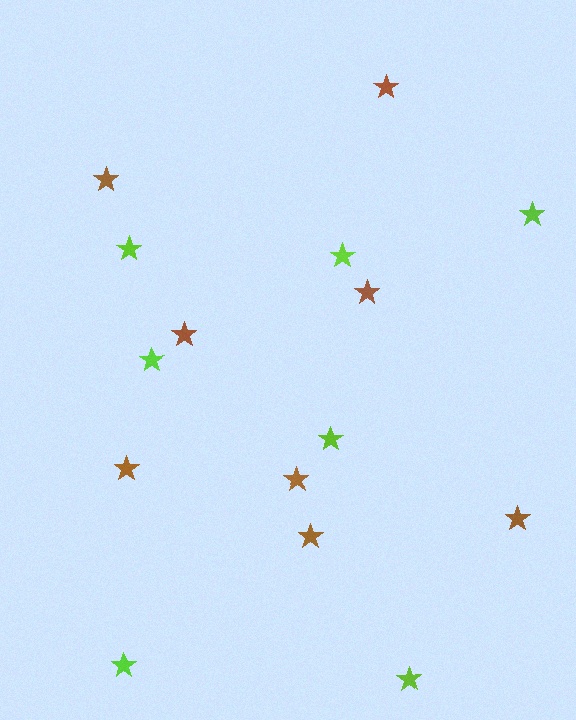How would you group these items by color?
There are 2 groups: one group of brown stars (8) and one group of lime stars (7).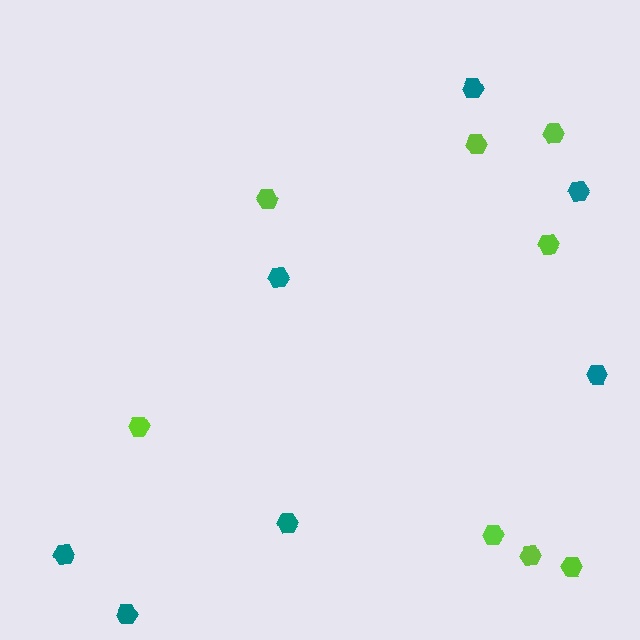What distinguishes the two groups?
There are 2 groups: one group of teal hexagons (7) and one group of lime hexagons (8).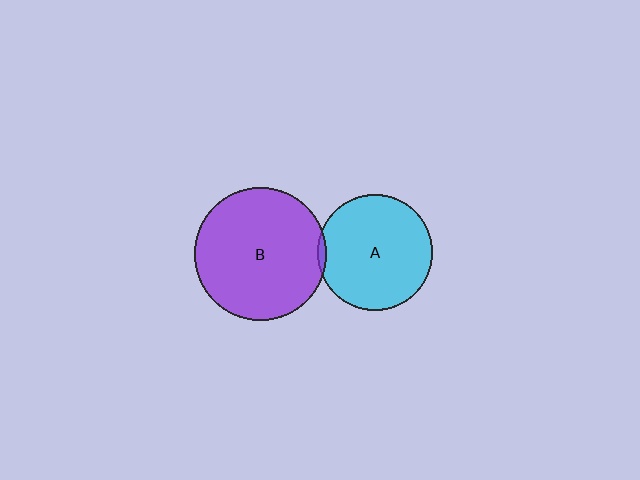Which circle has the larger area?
Circle B (purple).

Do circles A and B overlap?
Yes.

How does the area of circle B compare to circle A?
Approximately 1.3 times.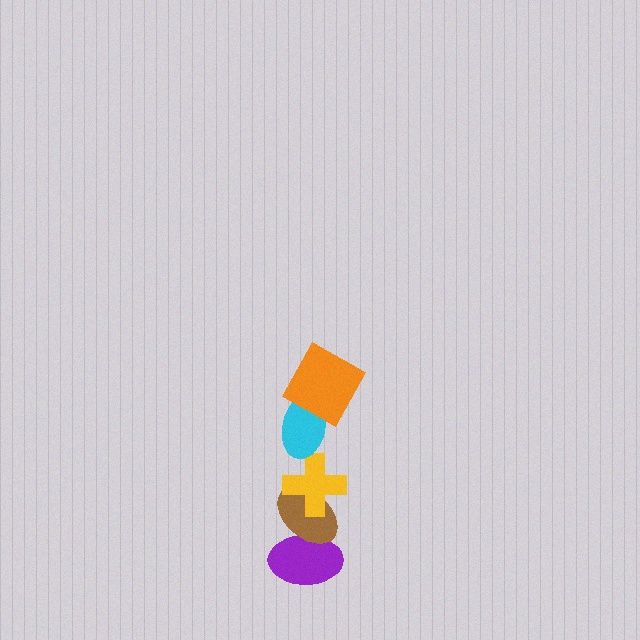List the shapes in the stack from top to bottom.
From top to bottom: the orange square, the cyan ellipse, the yellow cross, the brown ellipse, the purple ellipse.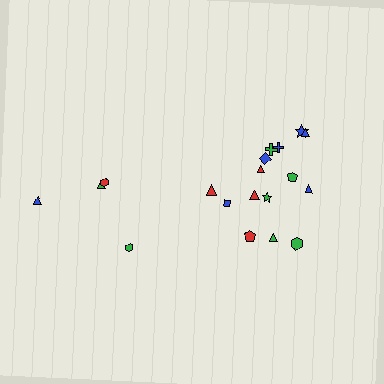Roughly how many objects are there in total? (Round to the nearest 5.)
Roughly 20 objects in total.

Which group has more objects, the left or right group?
The right group.